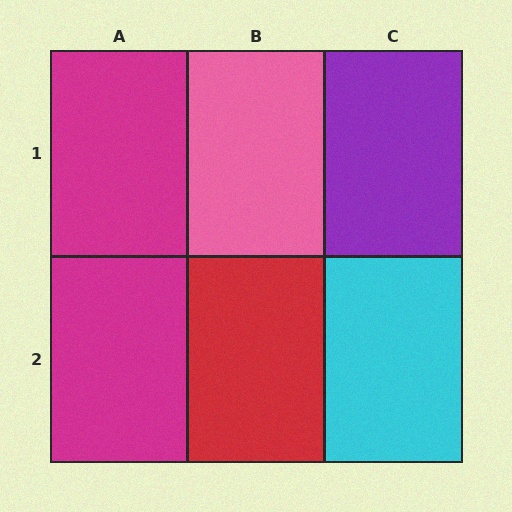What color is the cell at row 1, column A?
Magenta.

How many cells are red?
1 cell is red.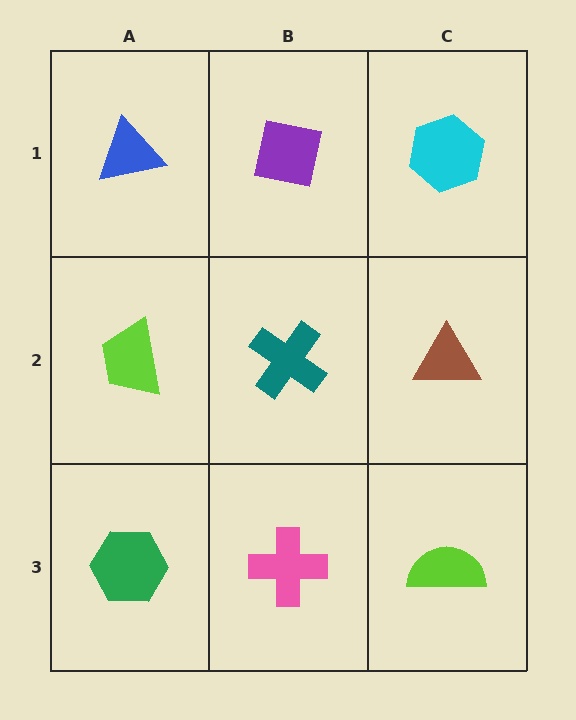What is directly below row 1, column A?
A lime trapezoid.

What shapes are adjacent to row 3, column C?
A brown triangle (row 2, column C), a pink cross (row 3, column B).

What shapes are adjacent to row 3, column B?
A teal cross (row 2, column B), a green hexagon (row 3, column A), a lime semicircle (row 3, column C).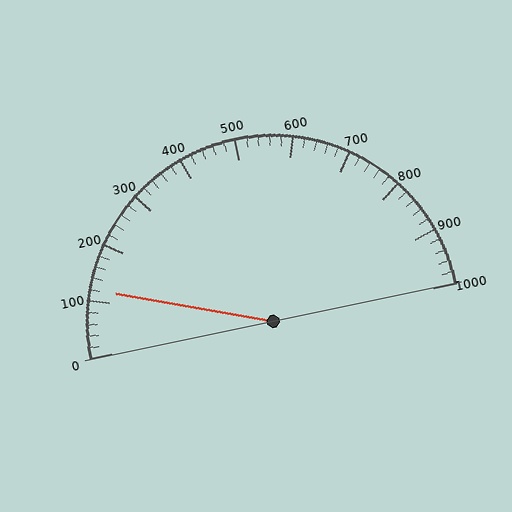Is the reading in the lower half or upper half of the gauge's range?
The reading is in the lower half of the range (0 to 1000).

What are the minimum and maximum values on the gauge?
The gauge ranges from 0 to 1000.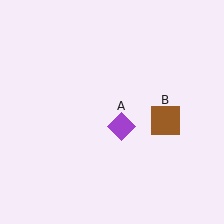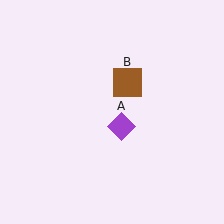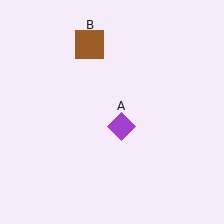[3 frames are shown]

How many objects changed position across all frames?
1 object changed position: brown square (object B).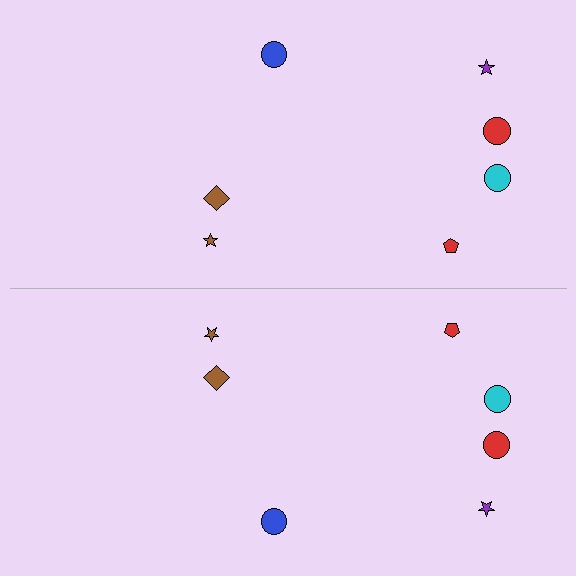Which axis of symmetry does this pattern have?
The pattern has a horizontal axis of symmetry running through the center of the image.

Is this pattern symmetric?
Yes, this pattern has bilateral (reflection) symmetry.